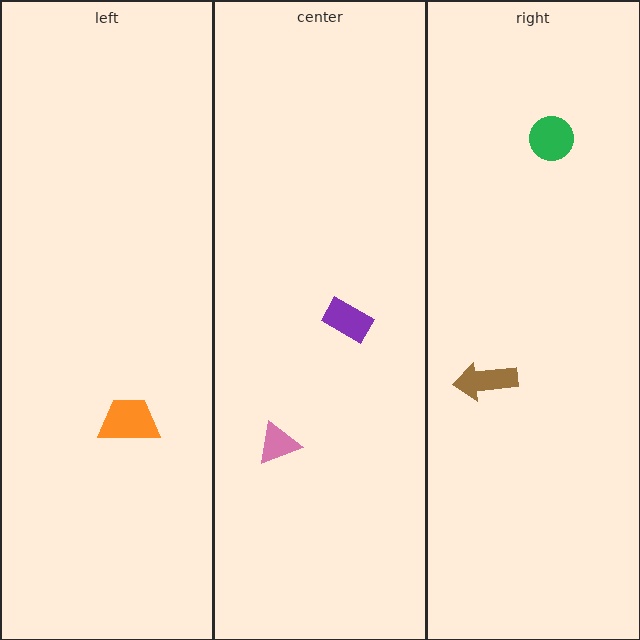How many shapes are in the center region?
2.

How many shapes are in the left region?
1.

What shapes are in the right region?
The green circle, the brown arrow.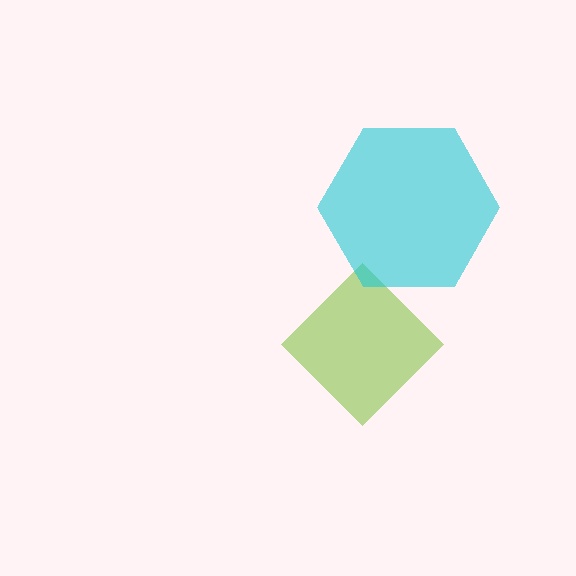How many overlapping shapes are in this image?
There are 2 overlapping shapes in the image.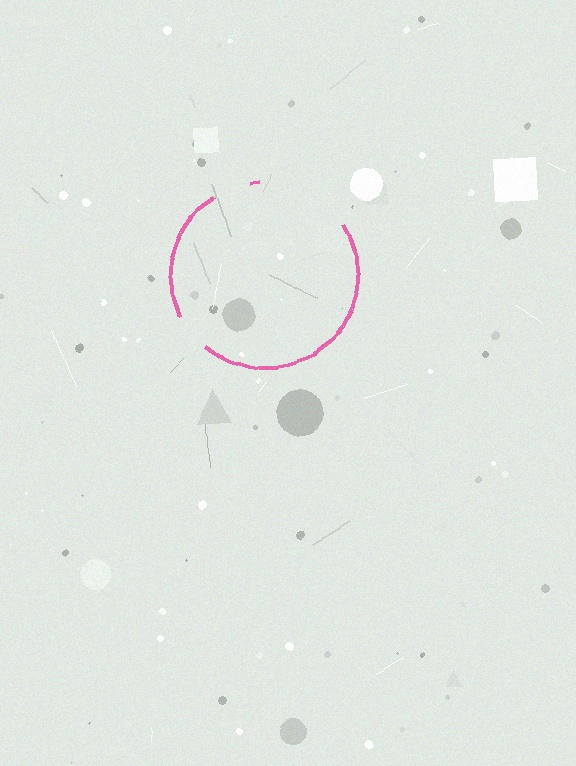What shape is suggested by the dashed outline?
The dashed outline suggests a circle.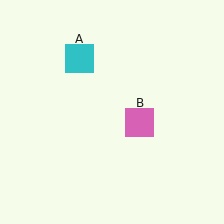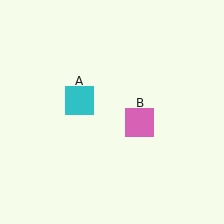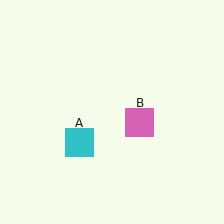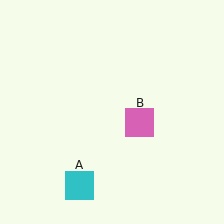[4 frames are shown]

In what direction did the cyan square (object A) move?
The cyan square (object A) moved down.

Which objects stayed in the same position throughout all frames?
Pink square (object B) remained stationary.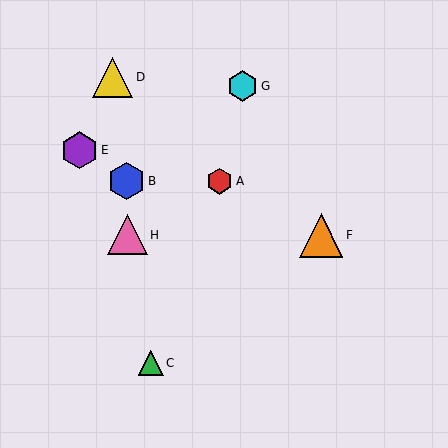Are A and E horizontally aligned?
No, A is at y≈181 and E is at y≈150.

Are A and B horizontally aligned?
Yes, both are at y≈181.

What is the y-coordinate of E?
Object E is at y≈150.